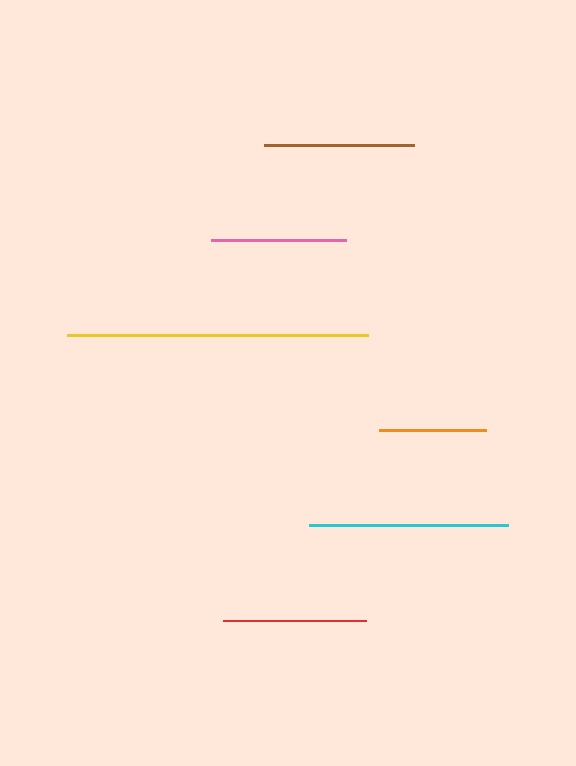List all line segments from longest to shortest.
From longest to shortest: yellow, cyan, brown, red, pink, orange.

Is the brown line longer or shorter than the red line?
The brown line is longer than the red line.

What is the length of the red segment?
The red segment is approximately 143 pixels long.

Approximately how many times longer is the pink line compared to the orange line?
The pink line is approximately 1.3 times the length of the orange line.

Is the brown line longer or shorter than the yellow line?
The yellow line is longer than the brown line.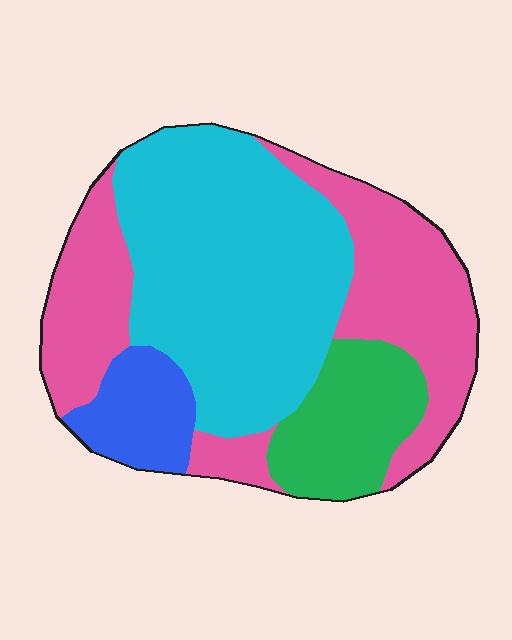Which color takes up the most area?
Cyan, at roughly 40%.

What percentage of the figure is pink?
Pink takes up about one third (1/3) of the figure.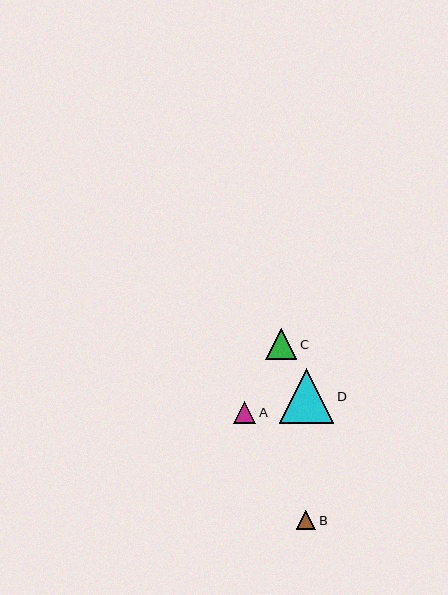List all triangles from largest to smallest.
From largest to smallest: D, C, A, B.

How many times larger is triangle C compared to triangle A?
Triangle C is approximately 1.4 times the size of triangle A.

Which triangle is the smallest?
Triangle B is the smallest with a size of approximately 20 pixels.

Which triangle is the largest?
Triangle D is the largest with a size of approximately 55 pixels.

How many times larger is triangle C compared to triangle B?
Triangle C is approximately 1.6 times the size of triangle B.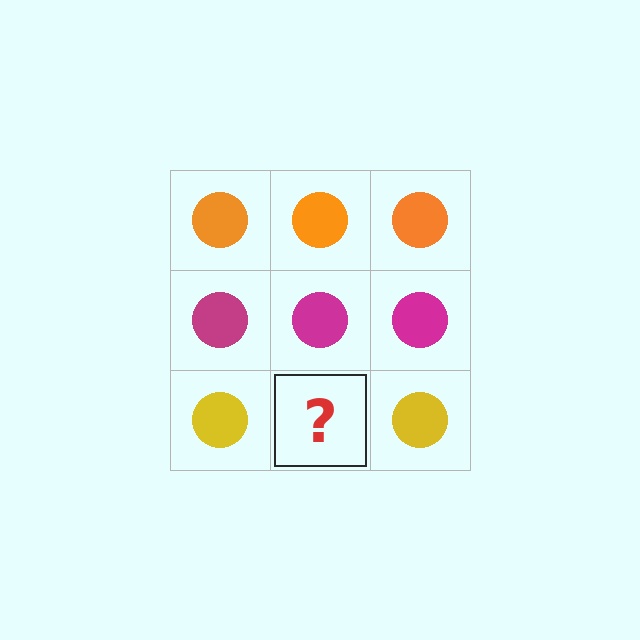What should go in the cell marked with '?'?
The missing cell should contain a yellow circle.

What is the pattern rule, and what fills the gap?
The rule is that each row has a consistent color. The gap should be filled with a yellow circle.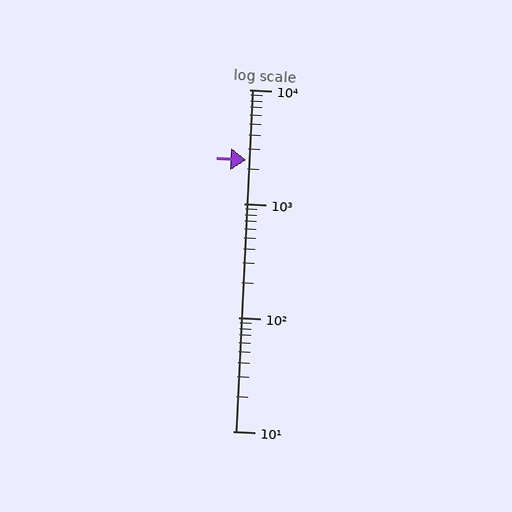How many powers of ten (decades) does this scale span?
The scale spans 3 decades, from 10 to 10000.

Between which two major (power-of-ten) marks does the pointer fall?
The pointer is between 1000 and 10000.